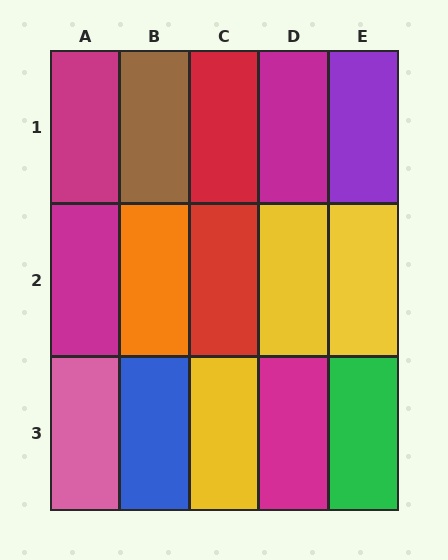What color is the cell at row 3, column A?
Pink.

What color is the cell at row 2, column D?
Yellow.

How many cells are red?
2 cells are red.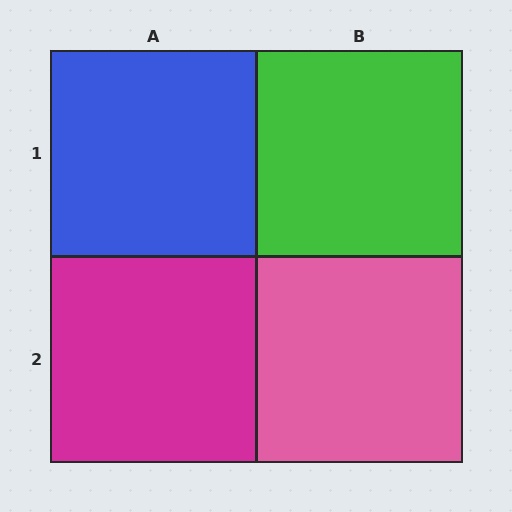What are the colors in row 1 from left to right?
Blue, green.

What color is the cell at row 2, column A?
Magenta.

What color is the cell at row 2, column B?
Pink.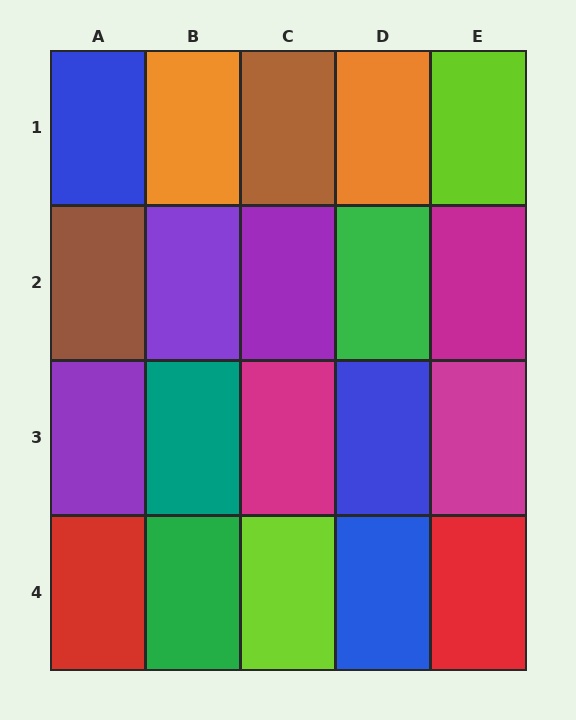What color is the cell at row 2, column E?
Magenta.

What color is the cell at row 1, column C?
Brown.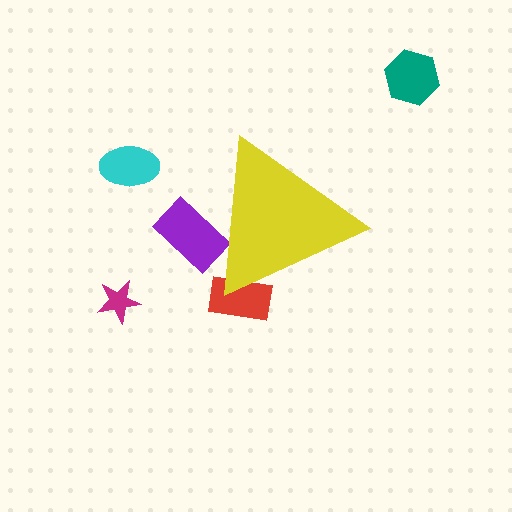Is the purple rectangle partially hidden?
Yes, the purple rectangle is partially hidden behind the yellow triangle.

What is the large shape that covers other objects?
A yellow triangle.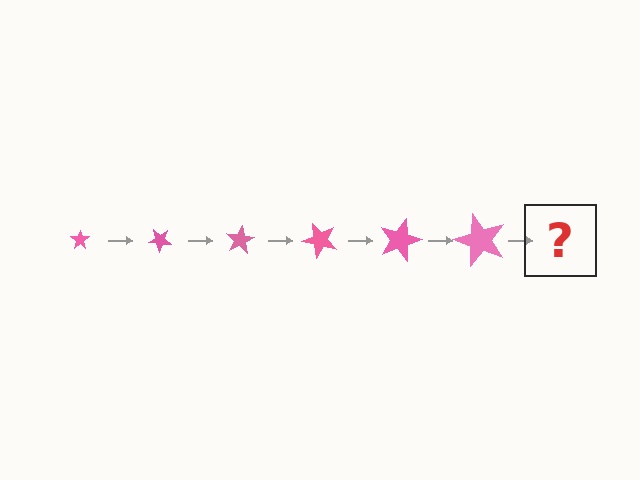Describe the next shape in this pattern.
It should be a star, larger than the previous one and rotated 240 degrees from the start.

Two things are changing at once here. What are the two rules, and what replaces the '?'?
The two rules are that the star grows larger each step and it rotates 40 degrees each step. The '?' should be a star, larger than the previous one and rotated 240 degrees from the start.